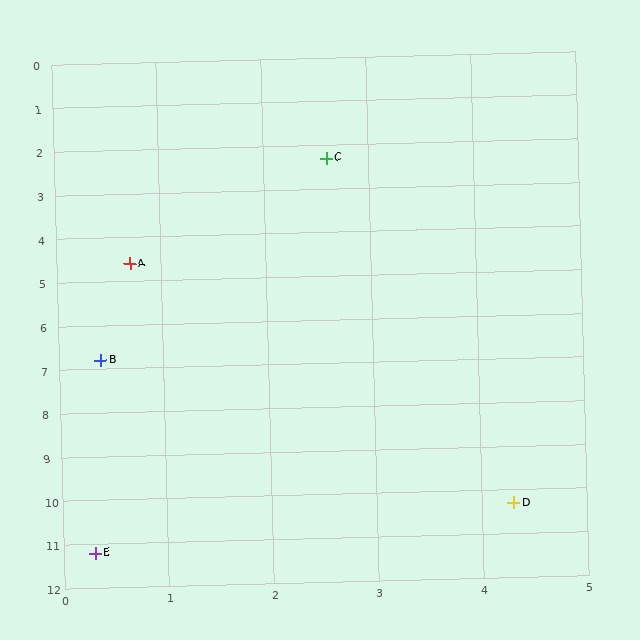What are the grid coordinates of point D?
Point D is at approximately (4.3, 10.3).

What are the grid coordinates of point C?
Point C is at approximately (2.6, 2.3).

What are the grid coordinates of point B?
Point B is at approximately (0.4, 6.8).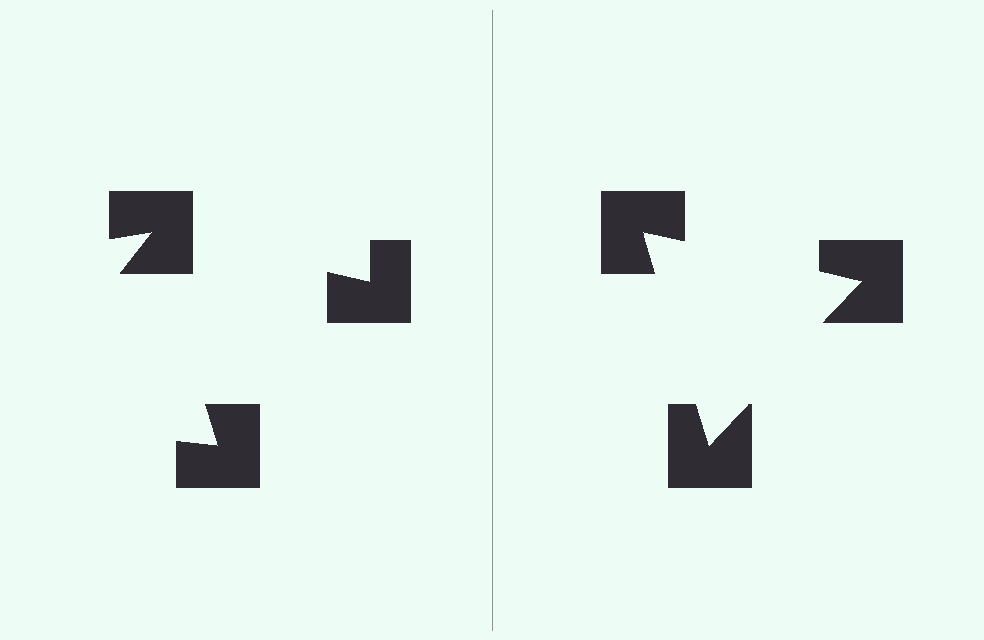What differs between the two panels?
The notched squares are positioned identically on both sides; only the wedge orientations differ. On the right they align to a triangle; on the left they are misaligned.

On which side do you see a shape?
An illusory triangle appears on the right side. On the left side the wedge cuts are rotated, so no coherent shape forms.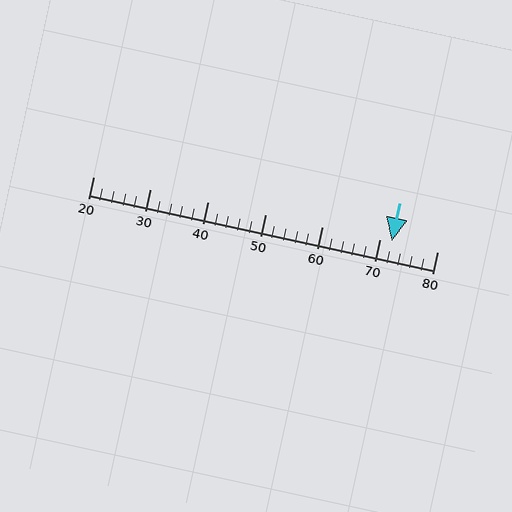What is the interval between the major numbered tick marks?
The major tick marks are spaced 10 units apart.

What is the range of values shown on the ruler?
The ruler shows values from 20 to 80.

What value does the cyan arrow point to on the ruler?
The cyan arrow points to approximately 72.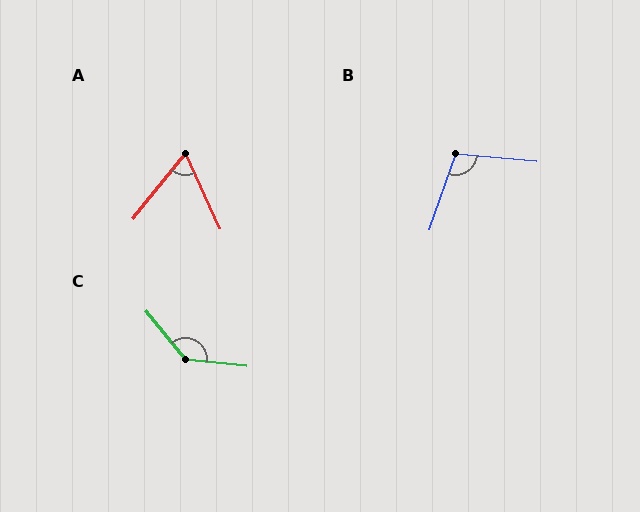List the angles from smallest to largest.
A (63°), B (104°), C (135°).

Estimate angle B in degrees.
Approximately 104 degrees.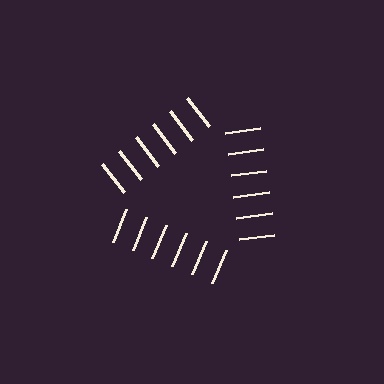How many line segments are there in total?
18 — 6 along each of the 3 edges.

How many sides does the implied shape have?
3 sides — the line-ends trace a triangle.